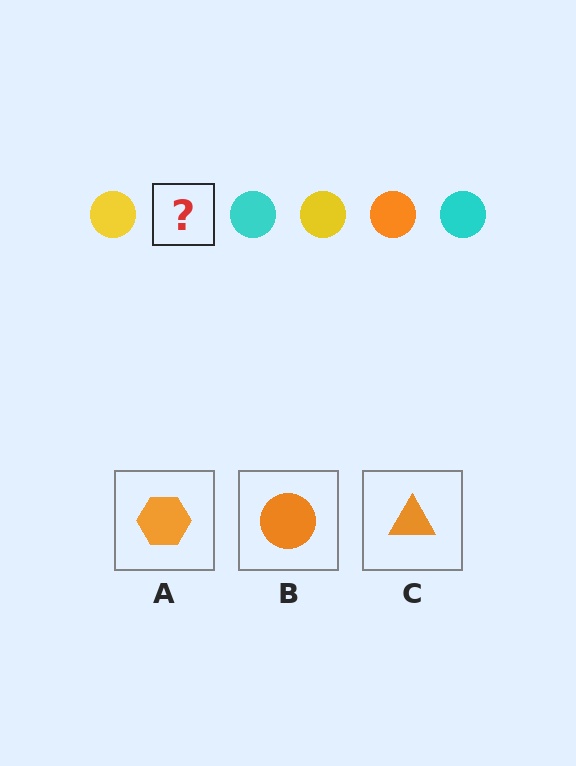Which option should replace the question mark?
Option B.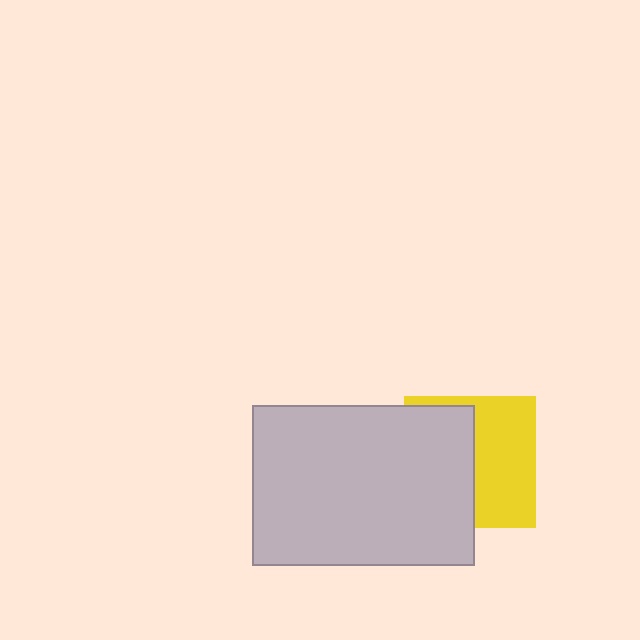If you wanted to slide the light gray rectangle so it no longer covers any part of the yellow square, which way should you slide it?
Slide it left — that is the most direct way to separate the two shapes.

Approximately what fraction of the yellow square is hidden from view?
Roughly 50% of the yellow square is hidden behind the light gray rectangle.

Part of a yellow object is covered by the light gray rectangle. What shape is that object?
It is a square.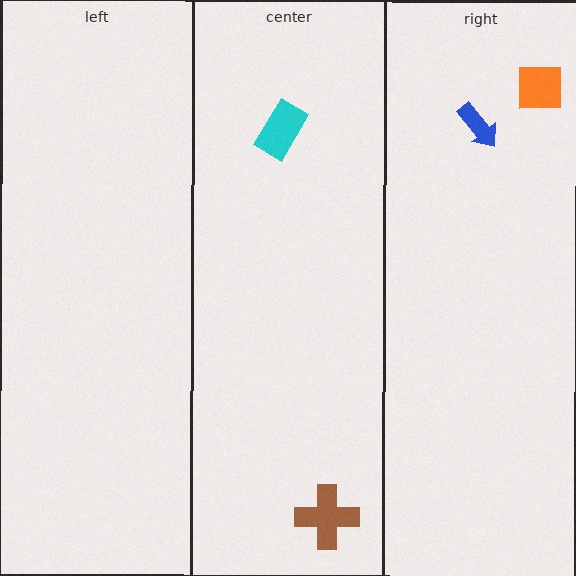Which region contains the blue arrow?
The right region.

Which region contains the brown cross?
The center region.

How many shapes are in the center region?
2.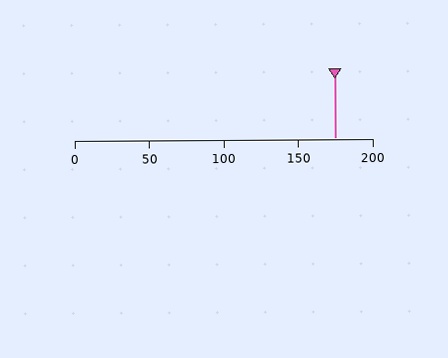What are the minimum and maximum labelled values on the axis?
The axis runs from 0 to 200.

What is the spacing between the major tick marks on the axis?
The major ticks are spaced 50 apart.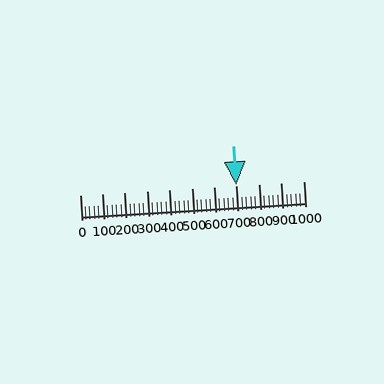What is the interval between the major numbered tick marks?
The major tick marks are spaced 100 units apart.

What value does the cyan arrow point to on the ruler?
The cyan arrow points to approximately 700.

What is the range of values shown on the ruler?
The ruler shows values from 0 to 1000.